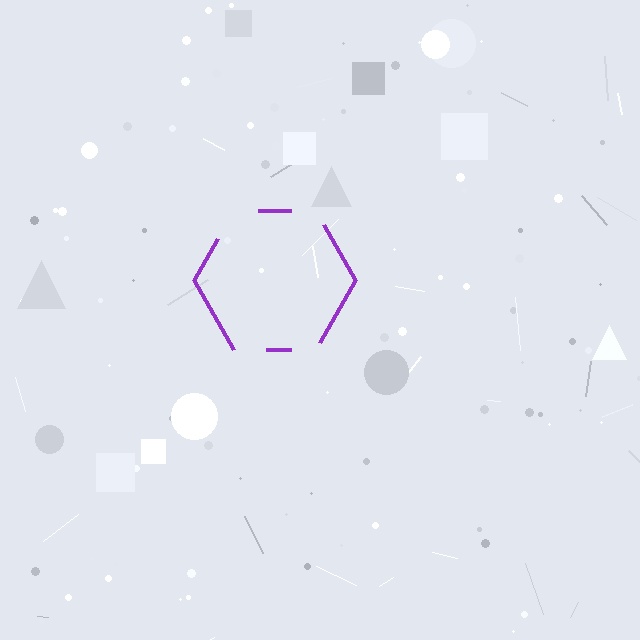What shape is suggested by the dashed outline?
The dashed outline suggests a hexagon.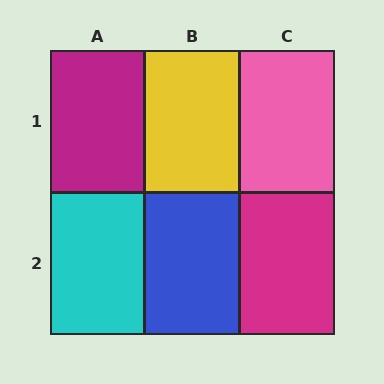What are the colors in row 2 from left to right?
Cyan, blue, magenta.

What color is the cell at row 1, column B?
Yellow.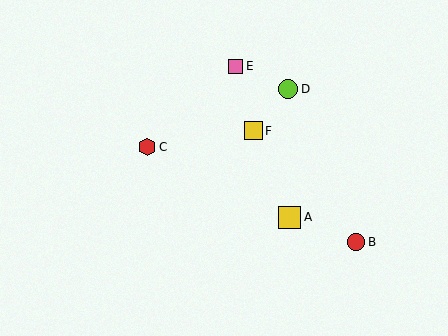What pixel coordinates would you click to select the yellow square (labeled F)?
Click at (253, 131) to select the yellow square F.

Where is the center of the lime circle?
The center of the lime circle is at (288, 89).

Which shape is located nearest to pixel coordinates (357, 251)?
The red circle (labeled B) at (356, 242) is nearest to that location.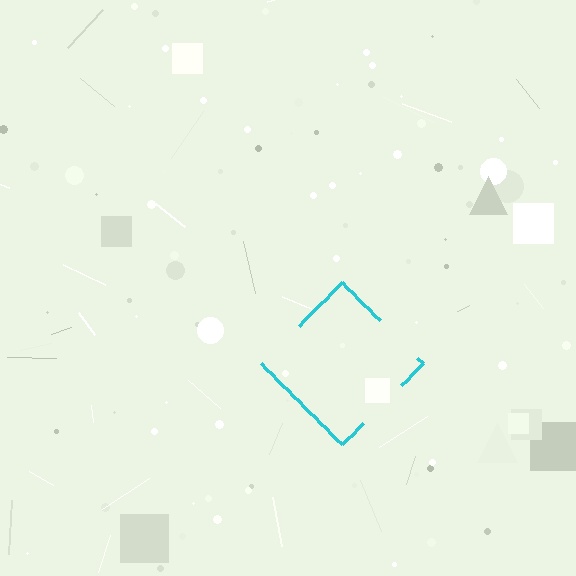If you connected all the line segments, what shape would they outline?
They would outline a diamond.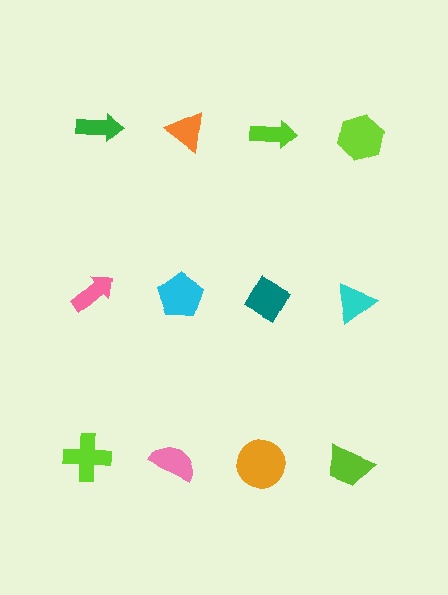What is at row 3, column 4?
A lime trapezoid.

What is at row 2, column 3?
A teal diamond.